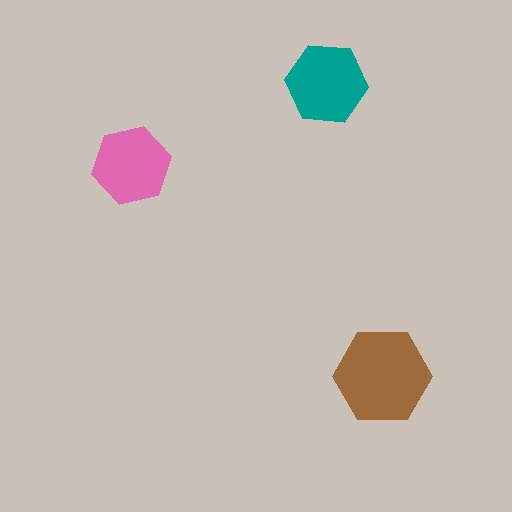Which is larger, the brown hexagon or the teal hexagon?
The brown one.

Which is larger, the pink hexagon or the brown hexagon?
The brown one.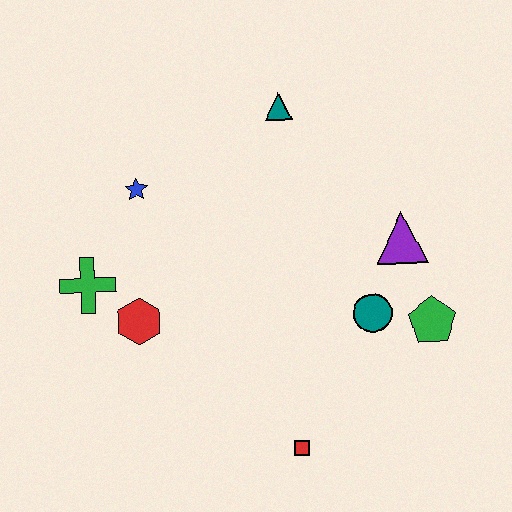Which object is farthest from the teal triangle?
The red square is farthest from the teal triangle.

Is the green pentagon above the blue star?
No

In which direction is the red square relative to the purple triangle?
The red square is below the purple triangle.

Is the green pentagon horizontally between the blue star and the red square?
No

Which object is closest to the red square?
The teal circle is closest to the red square.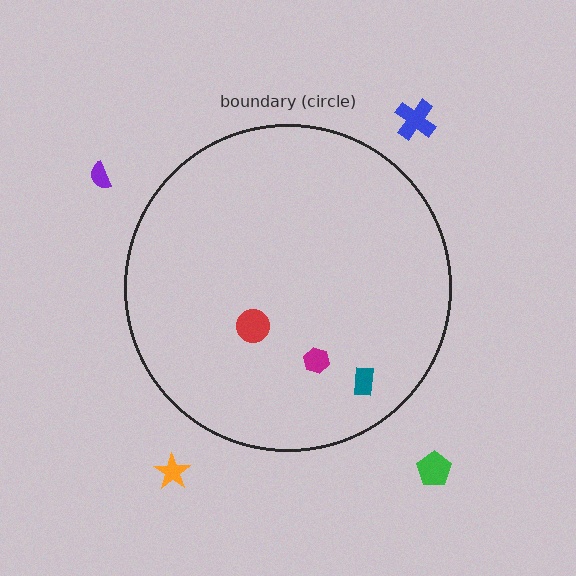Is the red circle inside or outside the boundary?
Inside.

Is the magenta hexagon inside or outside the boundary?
Inside.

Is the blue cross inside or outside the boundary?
Outside.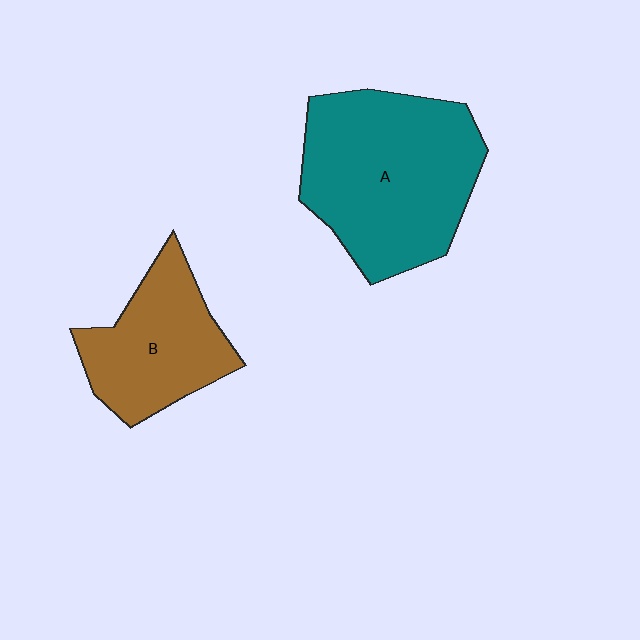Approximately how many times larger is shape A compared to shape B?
Approximately 1.6 times.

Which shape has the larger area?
Shape A (teal).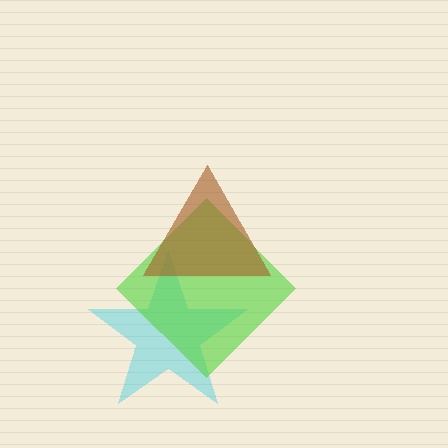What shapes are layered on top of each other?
The layered shapes are: a cyan star, a lime diamond, a brown triangle.